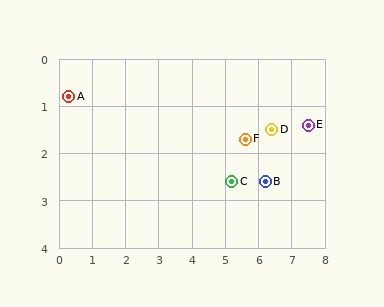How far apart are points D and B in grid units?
Points D and B are about 1.1 grid units apart.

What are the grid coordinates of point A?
Point A is at approximately (0.3, 0.8).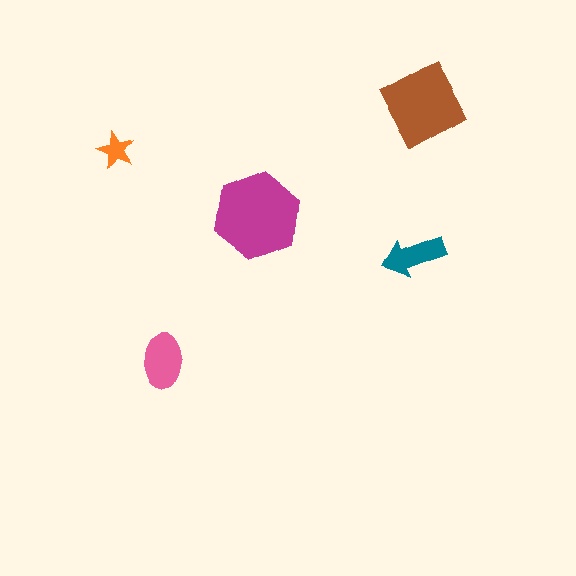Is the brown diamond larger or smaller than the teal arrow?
Larger.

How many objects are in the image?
There are 5 objects in the image.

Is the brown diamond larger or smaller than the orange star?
Larger.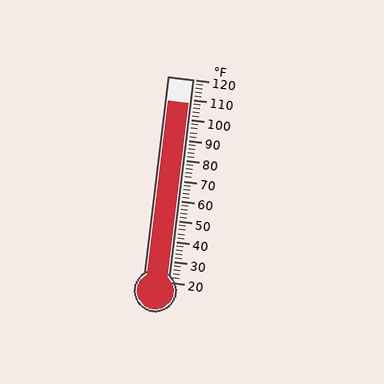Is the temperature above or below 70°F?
The temperature is above 70°F.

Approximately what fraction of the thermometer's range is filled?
The thermometer is filled to approximately 90% of its range.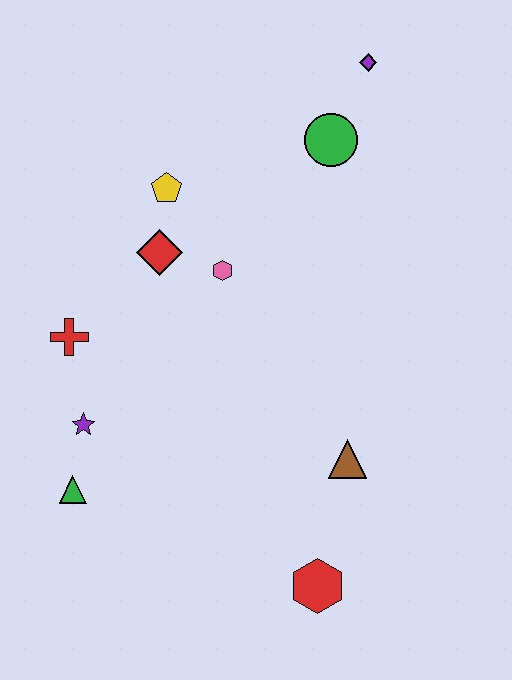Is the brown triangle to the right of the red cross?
Yes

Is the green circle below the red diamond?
No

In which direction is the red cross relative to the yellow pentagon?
The red cross is below the yellow pentagon.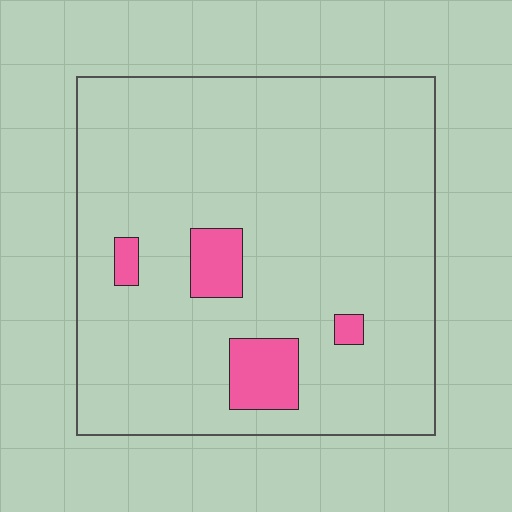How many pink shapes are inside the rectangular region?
4.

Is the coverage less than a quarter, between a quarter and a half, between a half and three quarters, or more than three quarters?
Less than a quarter.